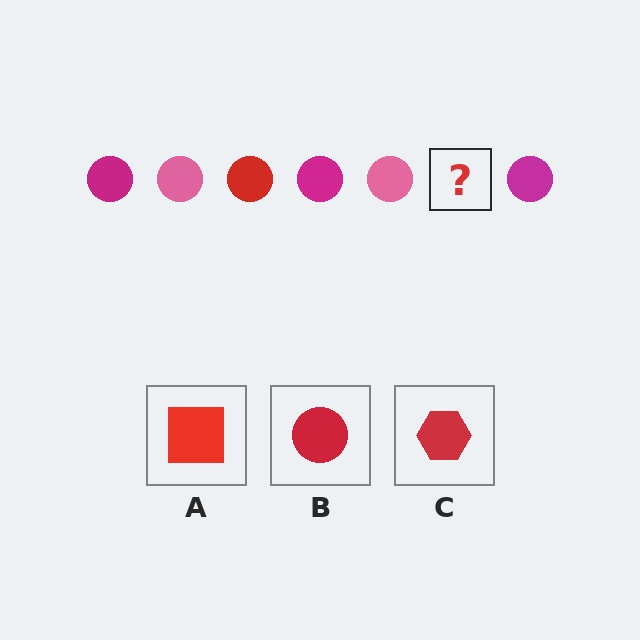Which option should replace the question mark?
Option B.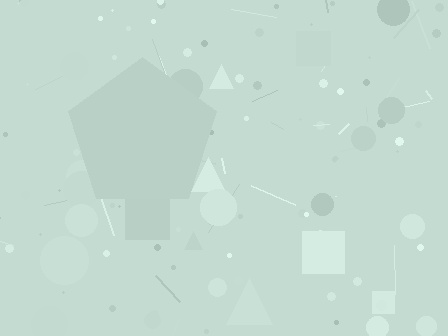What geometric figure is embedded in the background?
A pentagon is embedded in the background.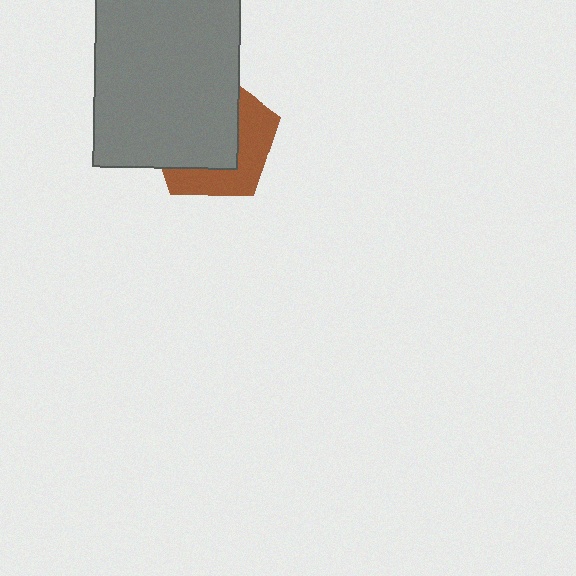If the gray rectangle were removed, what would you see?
You would see the complete brown pentagon.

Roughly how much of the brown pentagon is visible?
A small part of it is visible (roughly 40%).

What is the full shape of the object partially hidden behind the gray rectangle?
The partially hidden object is a brown pentagon.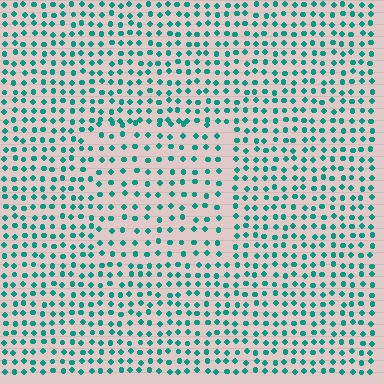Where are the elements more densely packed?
The elements are more densely packed outside the rectangle boundary.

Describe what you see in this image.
The image contains small teal elements arranged at two different densities. A rectangle-shaped region is visible where the elements are less densely packed than the surrounding area.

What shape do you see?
I see a rectangle.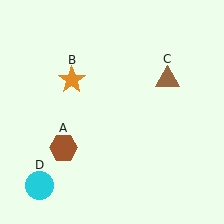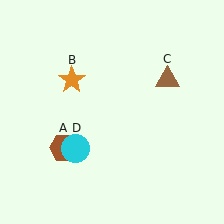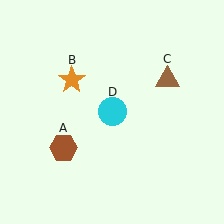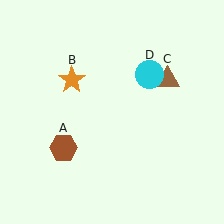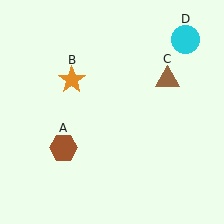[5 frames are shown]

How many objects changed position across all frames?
1 object changed position: cyan circle (object D).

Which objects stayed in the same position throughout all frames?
Brown hexagon (object A) and orange star (object B) and brown triangle (object C) remained stationary.